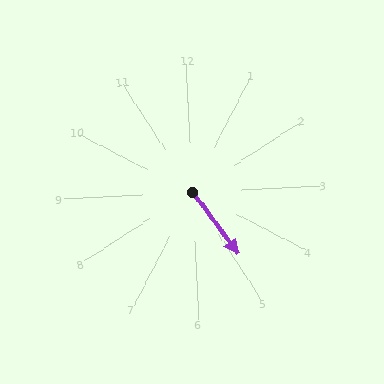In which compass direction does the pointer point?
Southeast.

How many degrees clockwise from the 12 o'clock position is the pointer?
Approximately 146 degrees.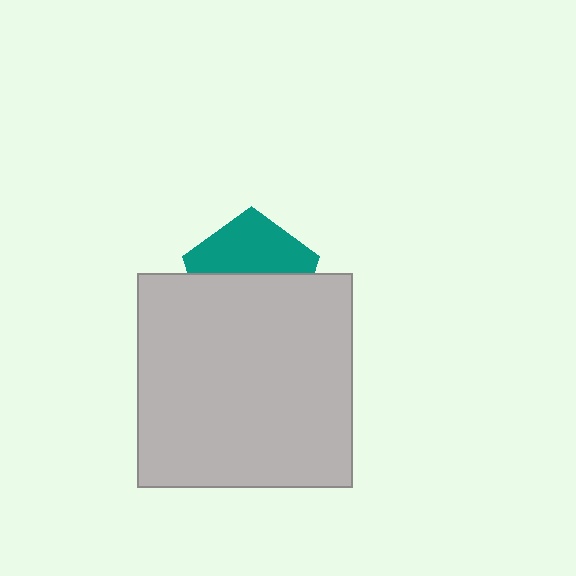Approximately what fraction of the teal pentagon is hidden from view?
Roughly 54% of the teal pentagon is hidden behind the light gray square.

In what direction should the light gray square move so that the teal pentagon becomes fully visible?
The light gray square should move down. That is the shortest direction to clear the overlap and leave the teal pentagon fully visible.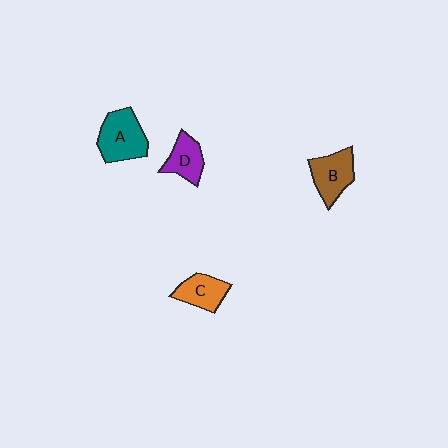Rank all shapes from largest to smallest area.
From largest to smallest: A (teal), B (brown), C (orange), D (purple).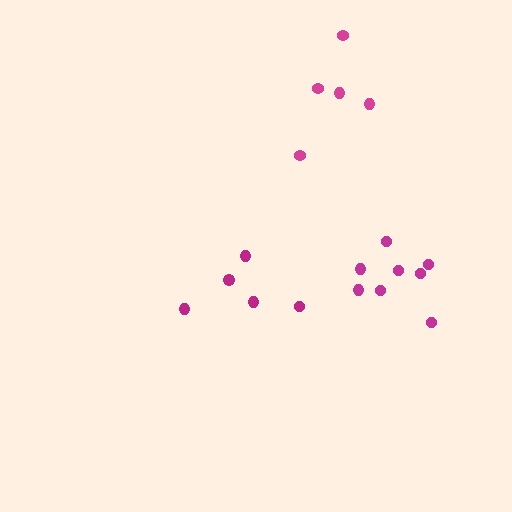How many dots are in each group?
Group 1: 5 dots, Group 2: 5 dots, Group 3: 8 dots (18 total).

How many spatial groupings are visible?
There are 3 spatial groupings.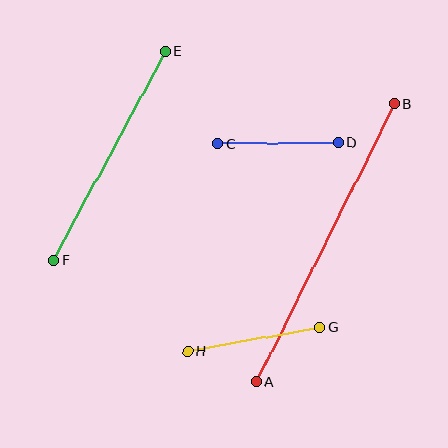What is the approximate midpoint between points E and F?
The midpoint is at approximately (109, 156) pixels.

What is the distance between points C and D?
The distance is approximately 121 pixels.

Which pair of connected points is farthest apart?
Points A and B are farthest apart.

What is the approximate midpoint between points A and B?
The midpoint is at approximately (326, 243) pixels.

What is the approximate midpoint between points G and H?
The midpoint is at approximately (254, 339) pixels.